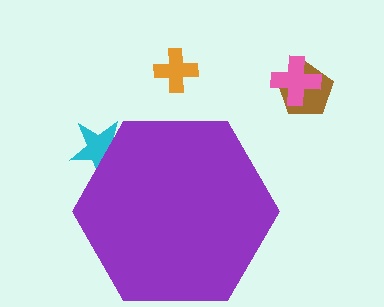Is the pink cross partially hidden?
No, the pink cross is fully visible.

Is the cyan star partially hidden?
Yes, the cyan star is partially hidden behind the purple hexagon.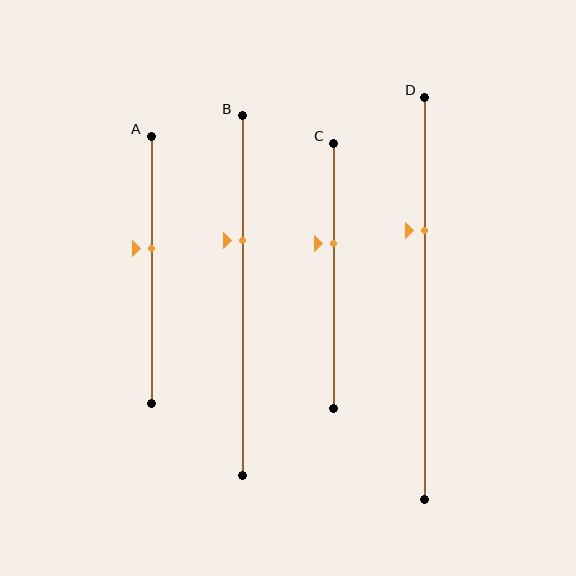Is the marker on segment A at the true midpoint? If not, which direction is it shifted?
No, the marker on segment A is shifted upward by about 8% of the segment length.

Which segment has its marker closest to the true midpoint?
Segment A has its marker closest to the true midpoint.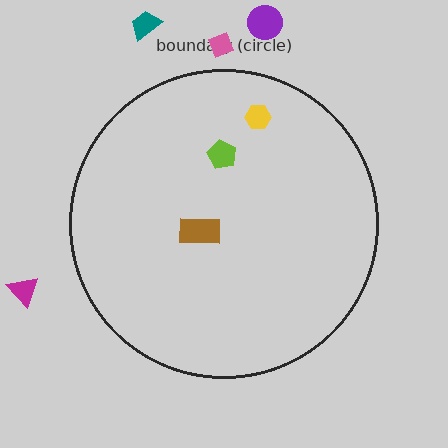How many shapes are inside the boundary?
3 inside, 4 outside.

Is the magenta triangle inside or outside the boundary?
Outside.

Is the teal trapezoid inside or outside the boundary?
Outside.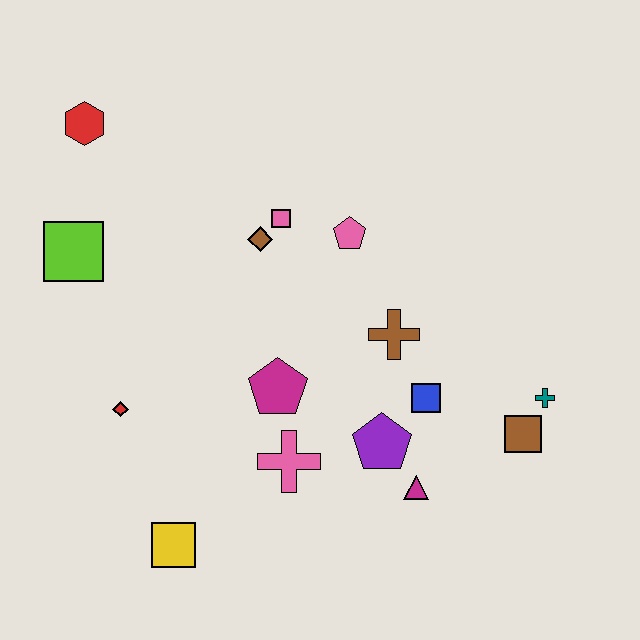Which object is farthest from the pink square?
The yellow square is farthest from the pink square.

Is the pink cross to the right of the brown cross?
No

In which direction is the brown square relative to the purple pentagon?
The brown square is to the right of the purple pentagon.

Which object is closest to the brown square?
The teal cross is closest to the brown square.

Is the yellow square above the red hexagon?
No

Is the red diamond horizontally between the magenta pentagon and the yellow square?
No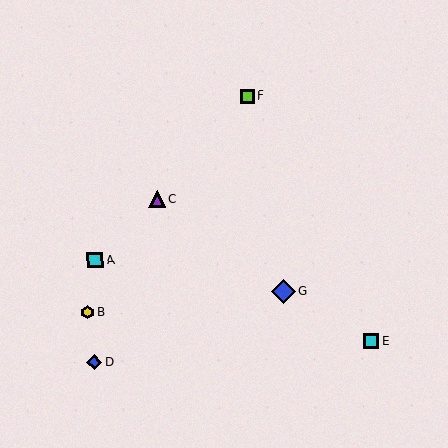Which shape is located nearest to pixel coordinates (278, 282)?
The blue diamond (labeled G) at (283, 292) is nearest to that location.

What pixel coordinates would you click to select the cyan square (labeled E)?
Click at (371, 341) to select the cyan square E.